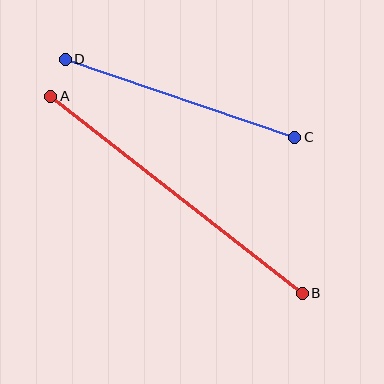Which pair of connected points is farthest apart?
Points A and B are farthest apart.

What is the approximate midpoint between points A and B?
The midpoint is at approximately (177, 195) pixels.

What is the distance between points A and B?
The distance is approximately 319 pixels.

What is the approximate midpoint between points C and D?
The midpoint is at approximately (180, 98) pixels.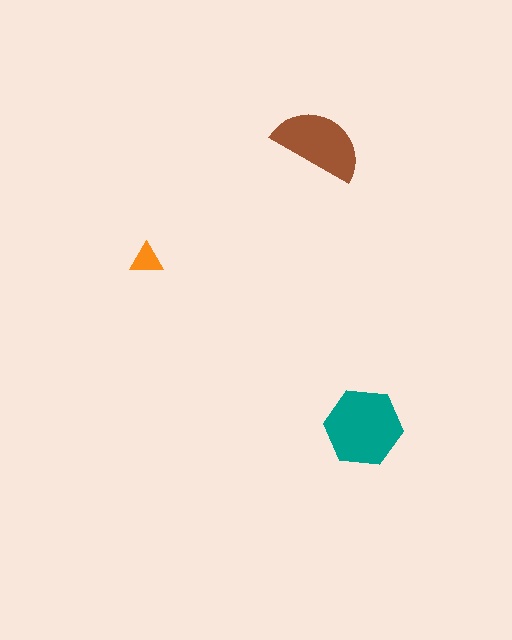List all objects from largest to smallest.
The teal hexagon, the brown semicircle, the orange triangle.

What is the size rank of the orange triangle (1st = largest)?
3rd.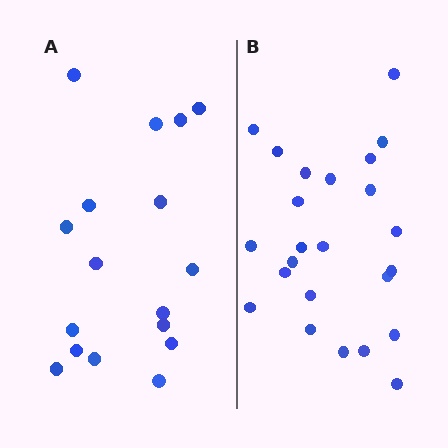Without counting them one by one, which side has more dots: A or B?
Region B (the right region) has more dots.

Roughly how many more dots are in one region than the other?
Region B has roughly 8 or so more dots than region A.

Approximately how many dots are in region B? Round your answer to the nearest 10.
About 20 dots. (The exact count is 24, which rounds to 20.)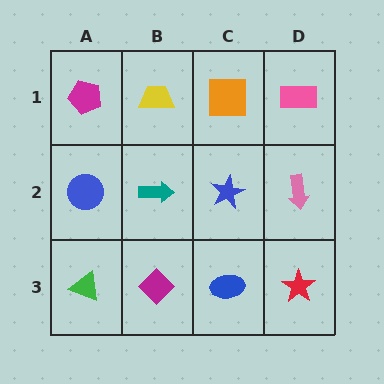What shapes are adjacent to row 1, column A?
A blue circle (row 2, column A), a yellow trapezoid (row 1, column B).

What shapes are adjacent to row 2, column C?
An orange square (row 1, column C), a blue ellipse (row 3, column C), a teal arrow (row 2, column B), a pink arrow (row 2, column D).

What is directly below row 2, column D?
A red star.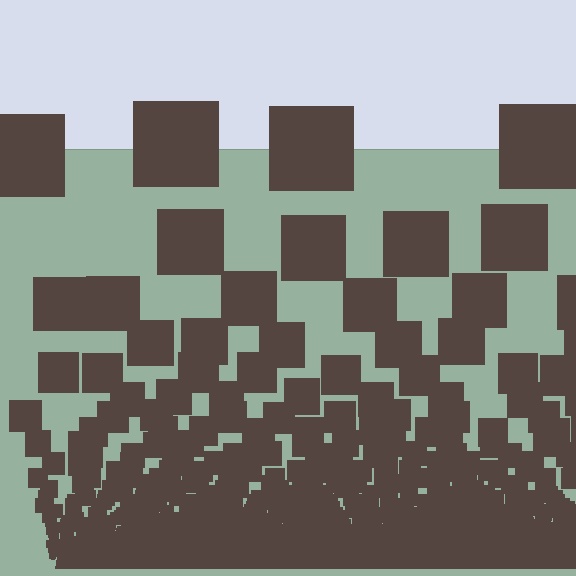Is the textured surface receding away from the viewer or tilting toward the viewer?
The surface appears to tilt toward the viewer. Texture elements get larger and sparser toward the top.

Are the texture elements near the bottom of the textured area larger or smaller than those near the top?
Smaller. The gradient is inverted — elements near the bottom are smaller and denser.